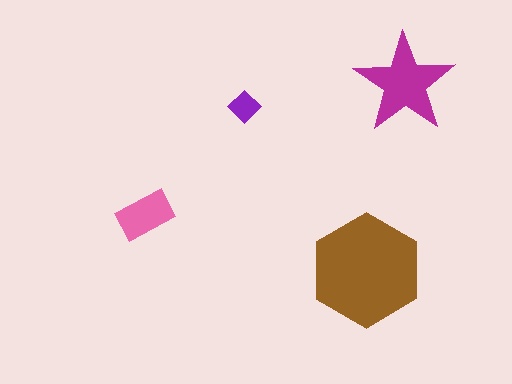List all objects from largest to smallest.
The brown hexagon, the magenta star, the pink rectangle, the purple diamond.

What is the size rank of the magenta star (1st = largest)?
2nd.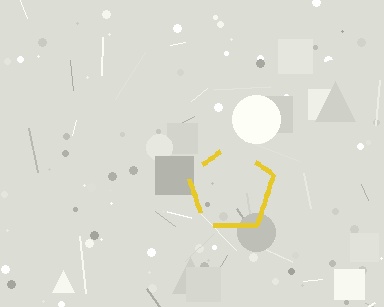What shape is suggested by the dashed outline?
The dashed outline suggests a pentagon.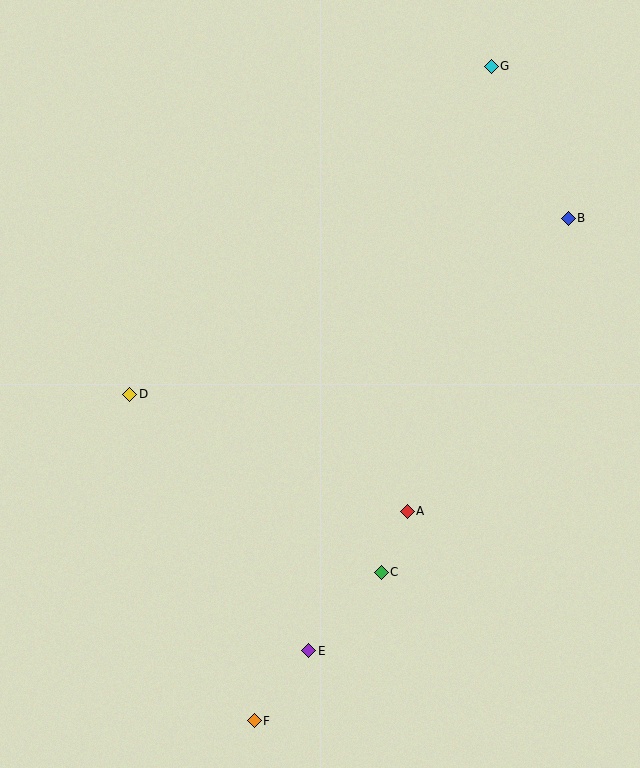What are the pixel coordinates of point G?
Point G is at (491, 66).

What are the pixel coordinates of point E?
Point E is at (309, 651).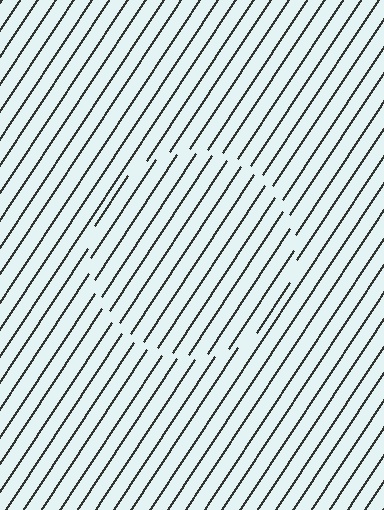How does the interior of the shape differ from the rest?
The interior of the shape contains the same grating, shifted by half a period — the contour is defined by the phase discontinuity where line-ends from the inner and outer gratings abut.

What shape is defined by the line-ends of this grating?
An illusory circle. The interior of the shape contains the same grating, shifted by half a period — the contour is defined by the phase discontinuity where line-ends from the inner and outer gratings abut.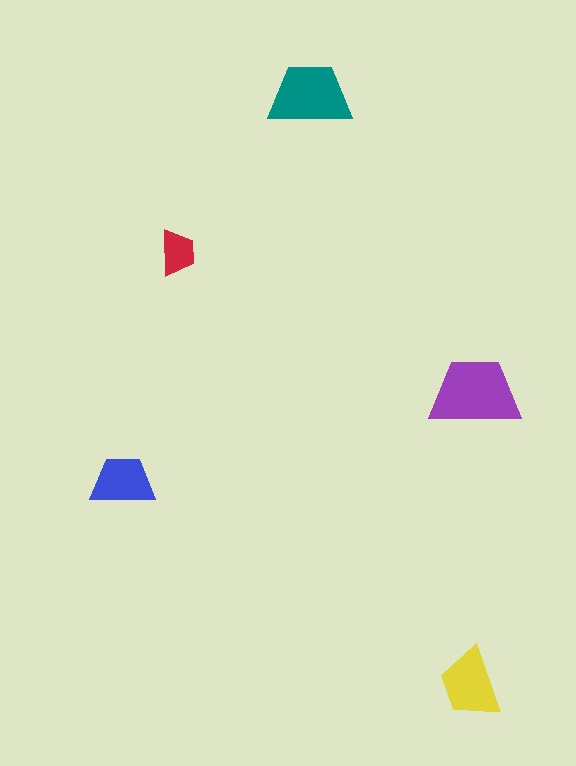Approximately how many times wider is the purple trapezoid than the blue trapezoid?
About 1.5 times wider.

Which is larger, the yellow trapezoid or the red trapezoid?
The yellow one.